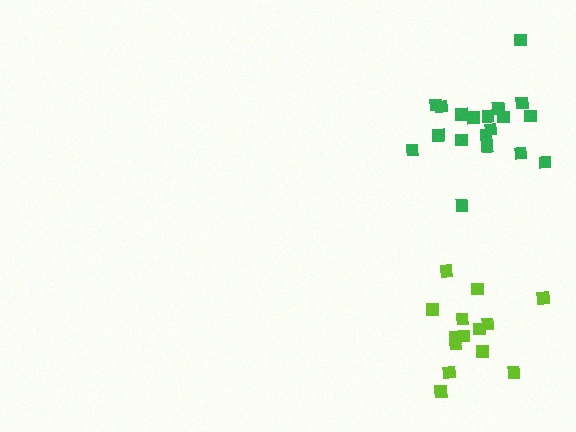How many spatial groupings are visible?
There are 2 spatial groupings.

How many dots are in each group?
Group 1: 19 dots, Group 2: 14 dots (33 total).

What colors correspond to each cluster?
The clusters are colored: green, lime.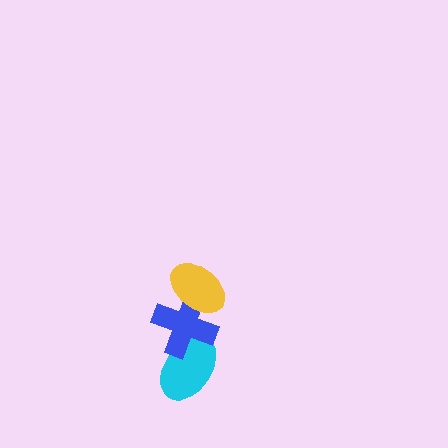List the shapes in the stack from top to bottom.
From top to bottom: the yellow ellipse, the blue cross, the cyan ellipse.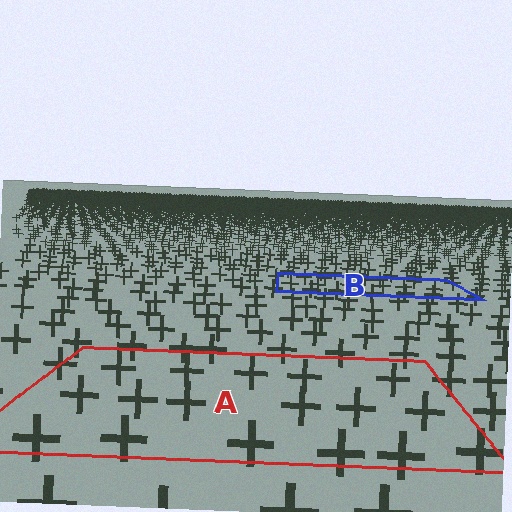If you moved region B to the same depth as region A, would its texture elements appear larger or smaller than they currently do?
They would appear larger. At a closer depth, the same texture elements are projected at a bigger on-screen size.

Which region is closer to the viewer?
Region A is closer. The texture elements there are larger and more spread out.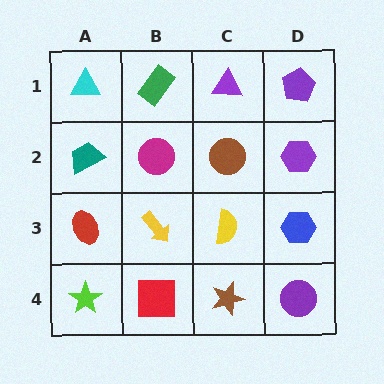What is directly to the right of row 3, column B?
A yellow semicircle.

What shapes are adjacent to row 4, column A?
A red ellipse (row 3, column A), a red square (row 4, column B).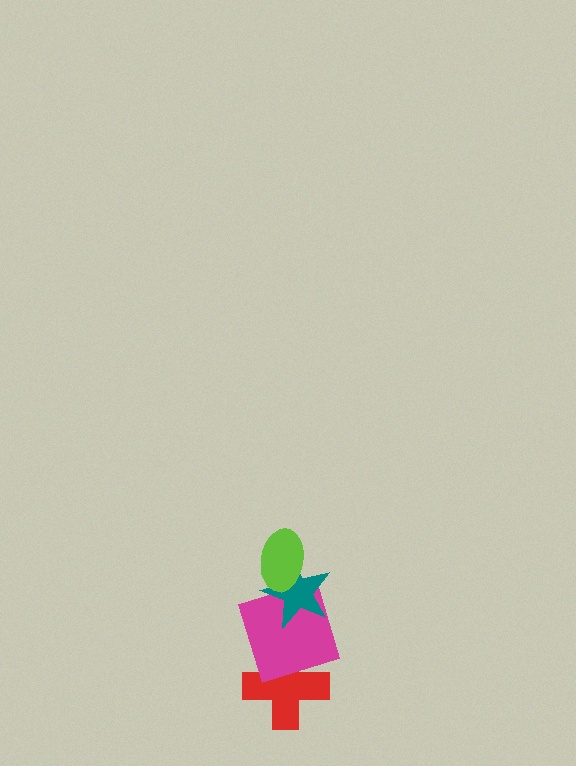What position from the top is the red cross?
The red cross is 4th from the top.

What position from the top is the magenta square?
The magenta square is 3rd from the top.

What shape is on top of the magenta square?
The teal star is on top of the magenta square.